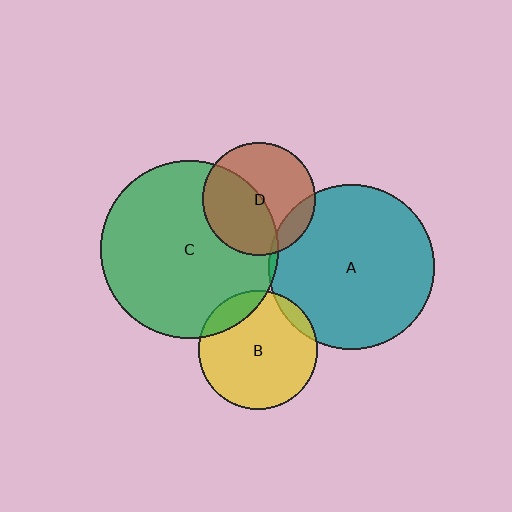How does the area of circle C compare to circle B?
Approximately 2.2 times.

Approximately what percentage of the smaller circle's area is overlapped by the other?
Approximately 5%.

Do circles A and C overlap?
Yes.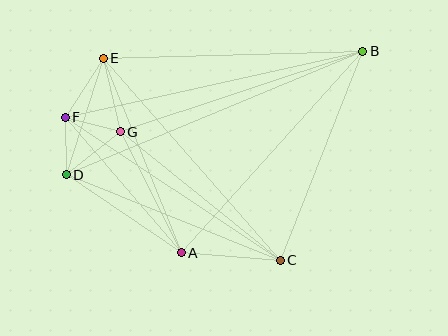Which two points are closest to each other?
Points F and G are closest to each other.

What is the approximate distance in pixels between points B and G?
The distance between B and G is approximately 255 pixels.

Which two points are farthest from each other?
Points B and D are farthest from each other.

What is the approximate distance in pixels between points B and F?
The distance between B and F is approximately 305 pixels.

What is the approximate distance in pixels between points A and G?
The distance between A and G is approximately 135 pixels.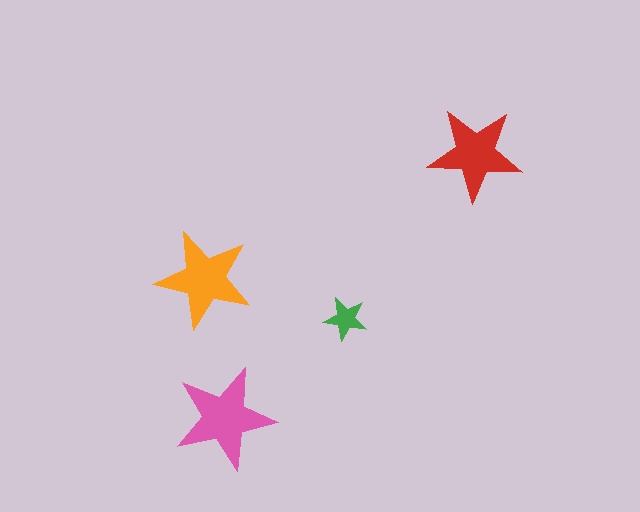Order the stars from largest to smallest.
the pink one, the orange one, the red one, the green one.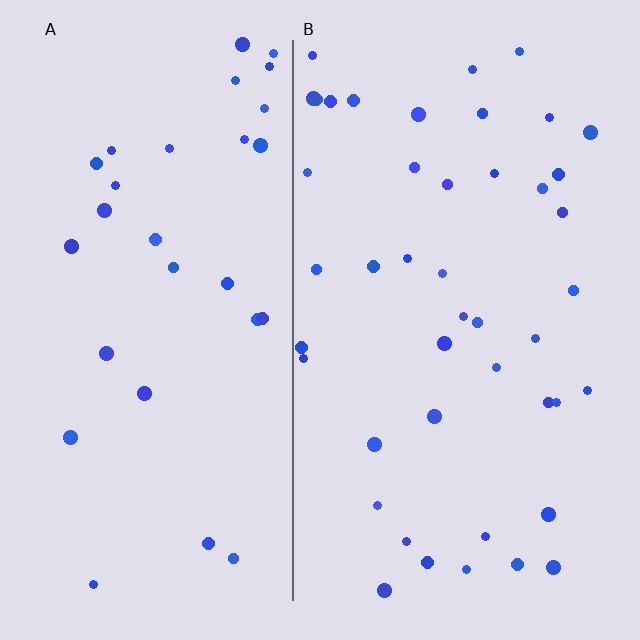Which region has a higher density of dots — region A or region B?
B (the right).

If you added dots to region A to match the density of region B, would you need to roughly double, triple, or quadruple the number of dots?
Approximately double.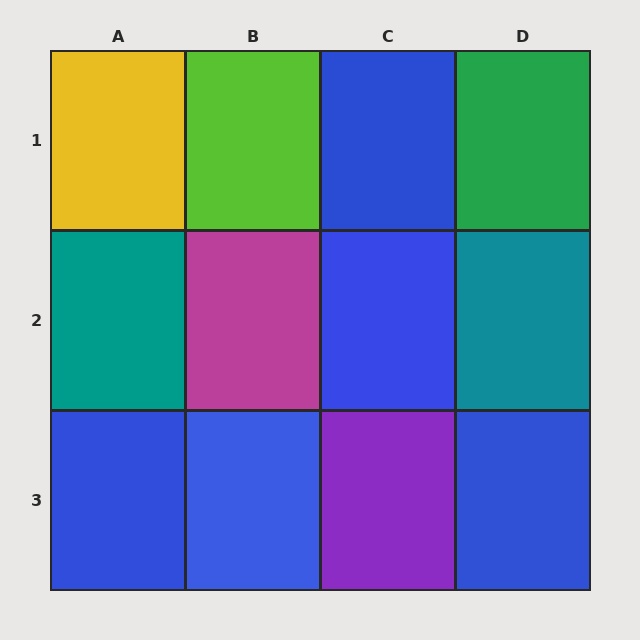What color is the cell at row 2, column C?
Blue.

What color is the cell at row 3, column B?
Blue.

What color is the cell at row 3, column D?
Blue.